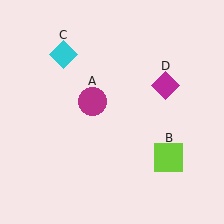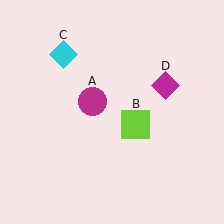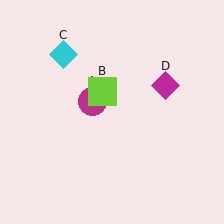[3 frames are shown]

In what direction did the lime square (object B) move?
The lime square (object B) moved up and to the left.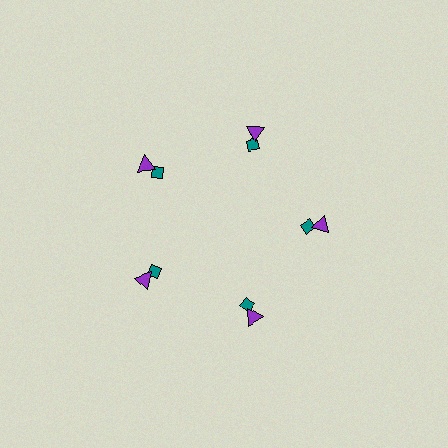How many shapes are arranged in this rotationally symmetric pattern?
There are 10 shapes, arranged in 5 groups of 2.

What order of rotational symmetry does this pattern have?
This pattern has 5-fold rotational symmetry.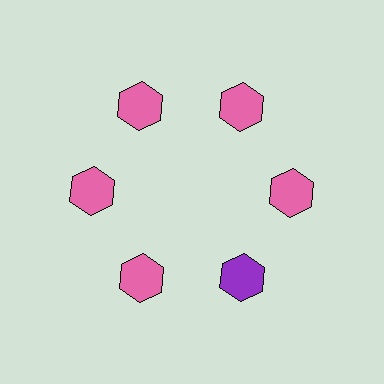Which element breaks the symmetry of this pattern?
The purple hexagon at roughly the 5 o'clock position breaks the symmetry. All other shapes are pink hexagons.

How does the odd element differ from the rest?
It has a different color: purple instead of pink.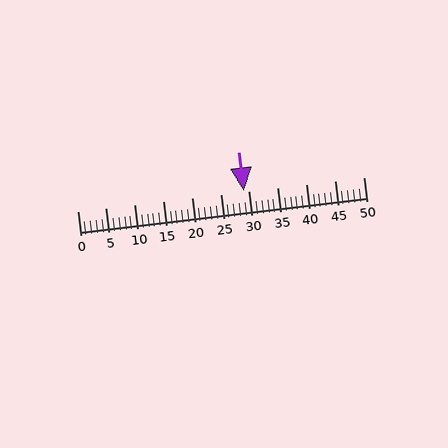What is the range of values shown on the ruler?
The ruler shows values from 0 to 50.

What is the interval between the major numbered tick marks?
The major tick marks are spaced 5 units apart.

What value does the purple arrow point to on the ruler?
The purple arrow points to approximately 29.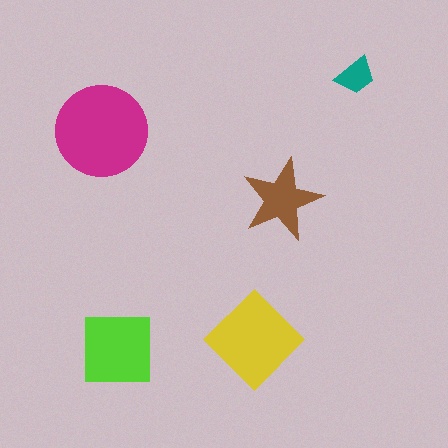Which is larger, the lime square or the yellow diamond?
The yellow diamond.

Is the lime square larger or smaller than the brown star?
Larger.